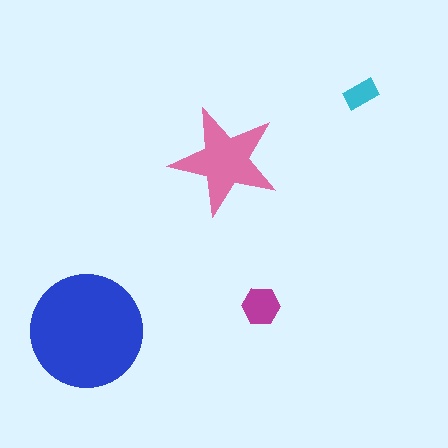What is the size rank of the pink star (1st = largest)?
2nd.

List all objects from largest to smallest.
The blue circle, the pink star, the magenta hexagon, the cyan rectangle.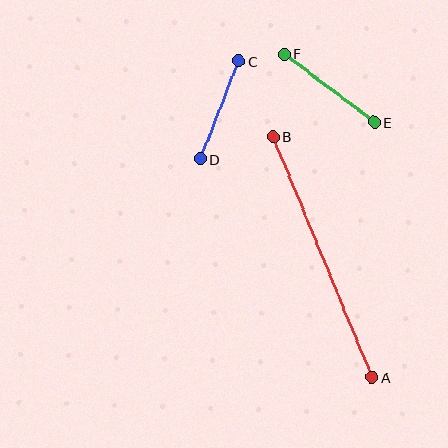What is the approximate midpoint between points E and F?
The midpoint is at approximately (329, 88) pixels.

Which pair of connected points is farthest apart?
Points A and B are farthest apart.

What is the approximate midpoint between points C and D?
The midpoint is at approximately (219, 110) pixels.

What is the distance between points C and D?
The distance is approximately 105 pixels.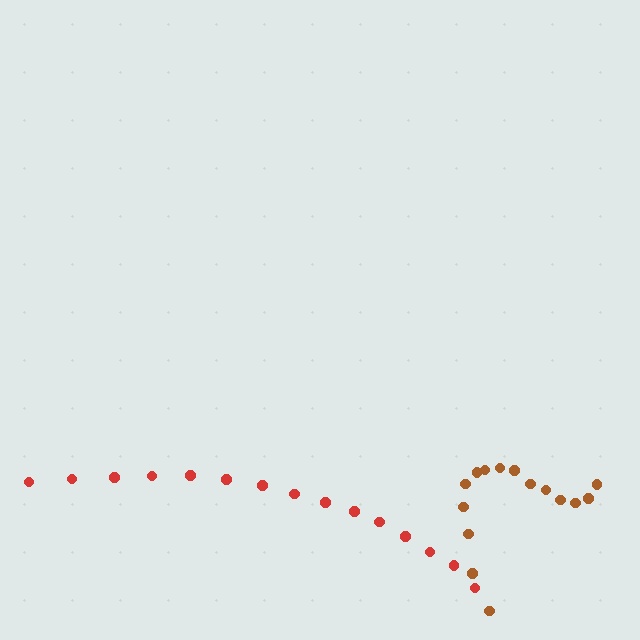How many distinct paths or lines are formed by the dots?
There are 2 distinct paths.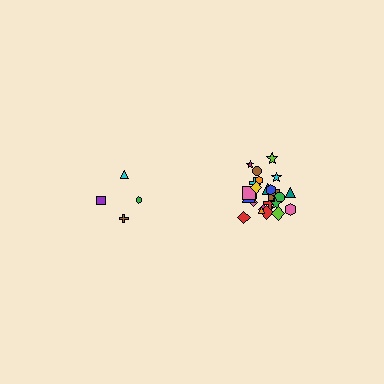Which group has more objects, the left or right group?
The right group.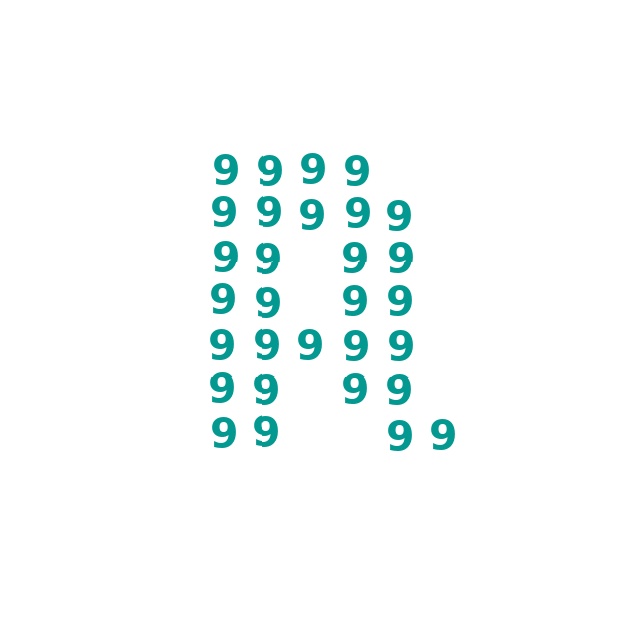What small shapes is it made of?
It is made of small digit 9's.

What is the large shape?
The large shape is the letter R.